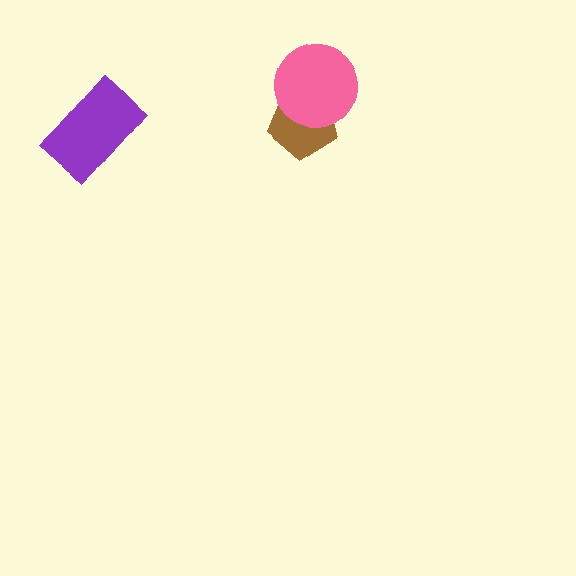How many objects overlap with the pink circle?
1 object overlaps with the pink circle.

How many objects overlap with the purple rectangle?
0 objects overlap with the purple rectangle.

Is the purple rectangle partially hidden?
No, no other shape covers it.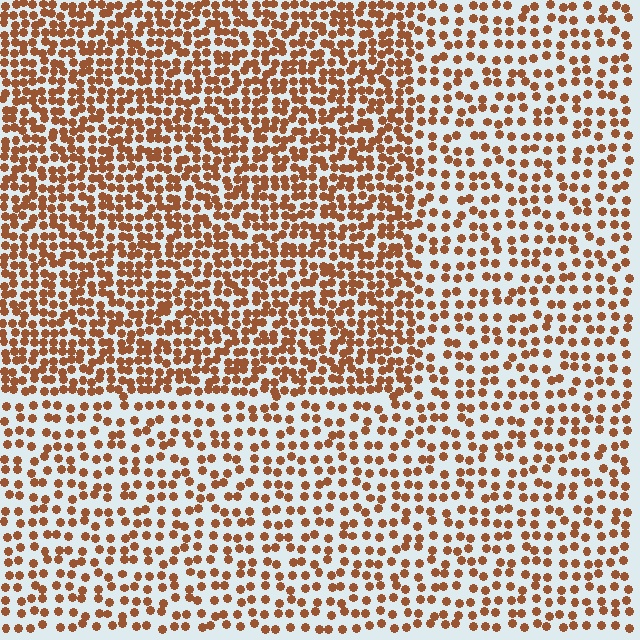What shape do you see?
I see a rectangle.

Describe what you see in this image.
The image contains small brown elements arranged at two different densities. A rectangle-shaped region is visible where the elements are more densely packed than the surrounding area.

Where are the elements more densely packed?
The elements are more densely packed inside the rectangle boundary.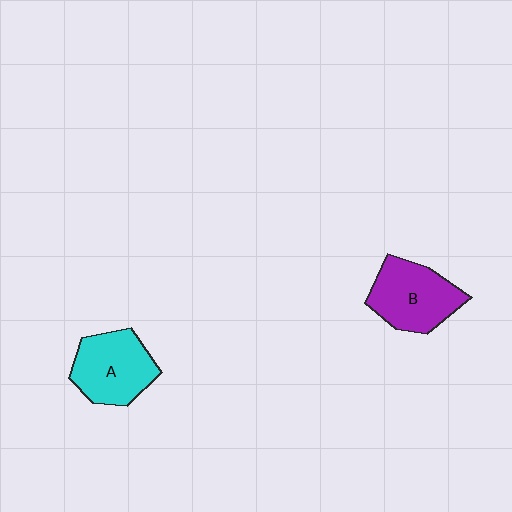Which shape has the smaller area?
Shape A (cyan).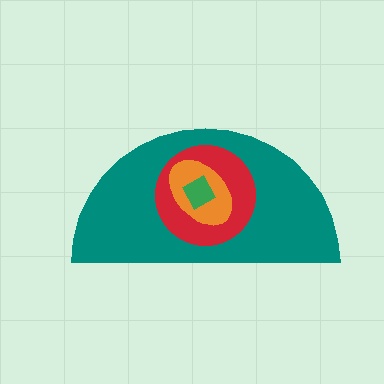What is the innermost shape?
The green diamond.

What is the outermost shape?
The teal semicircle.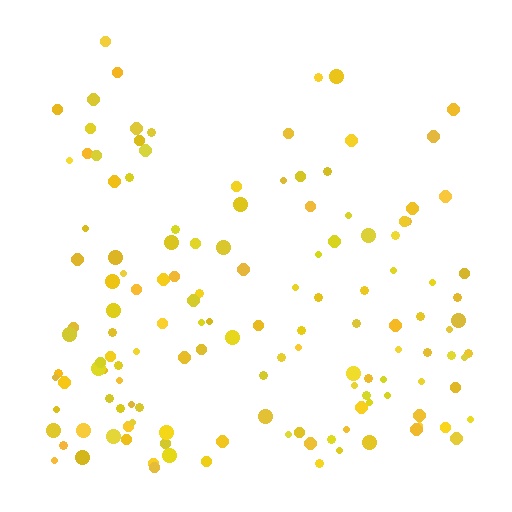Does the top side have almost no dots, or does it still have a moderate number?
Still a moderate number, just noticeably fewer than the bottom.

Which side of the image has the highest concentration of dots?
The bottom.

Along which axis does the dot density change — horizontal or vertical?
Vertical.